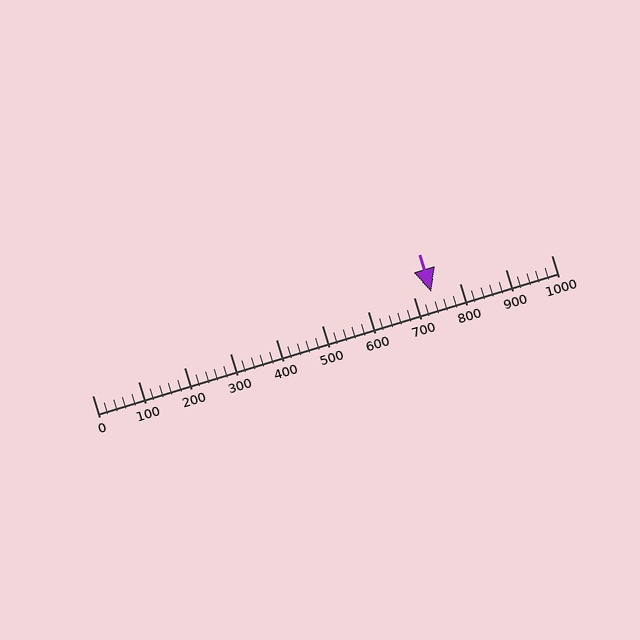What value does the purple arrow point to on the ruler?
The purple arrow points to approximately 738.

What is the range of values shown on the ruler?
The ruler shows values from 0 to 1000.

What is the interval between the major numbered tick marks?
The major tick marks are spaced 100 units apart.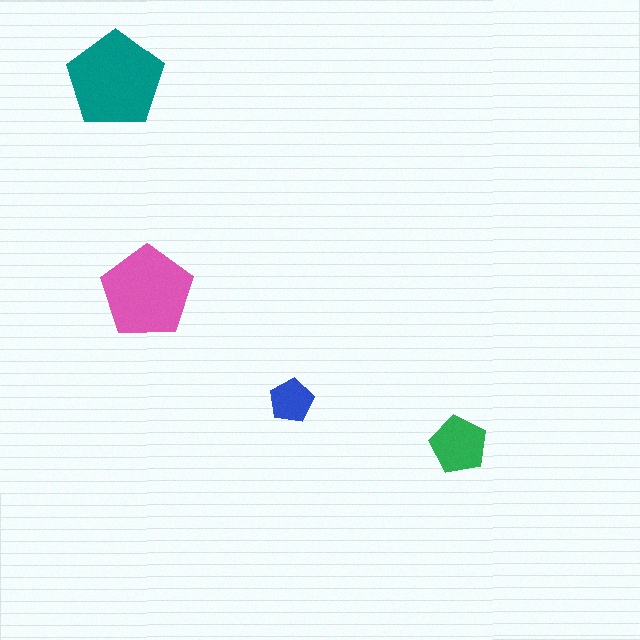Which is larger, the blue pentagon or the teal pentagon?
The teal one.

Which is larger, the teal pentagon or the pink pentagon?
The teal one.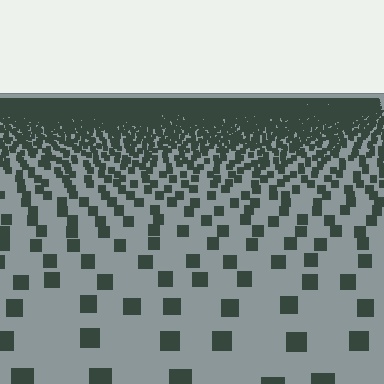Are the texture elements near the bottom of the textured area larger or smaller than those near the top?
Larger. Near the bottom, elements are closer to the viewer and appear at a bigger on-screen size.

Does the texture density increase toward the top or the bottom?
Density increases toward the top.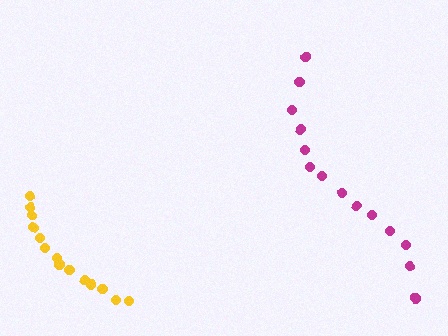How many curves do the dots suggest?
There are 2 distinct paths.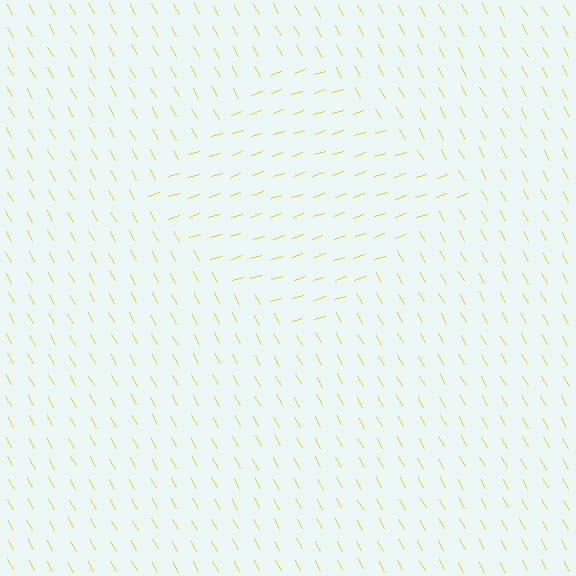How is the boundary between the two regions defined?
The boundary is defined purely by a change in line orientation (approximately 79 degrees difference). All lines are the same color and thickness.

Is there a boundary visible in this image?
Yes, there is a texture boundary formed by a change in line orientation.